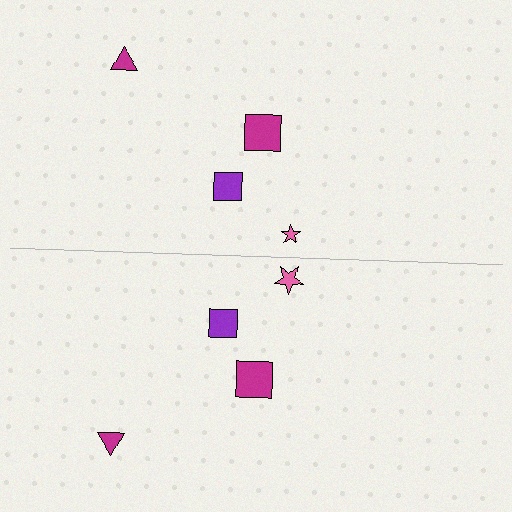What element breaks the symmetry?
The pink star on the bottom side has a different size than its mirror counterpart.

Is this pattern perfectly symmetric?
No, the pattern is not perfectly symmetric. The pink star on the bottom side has a different size than its mirror counterpart.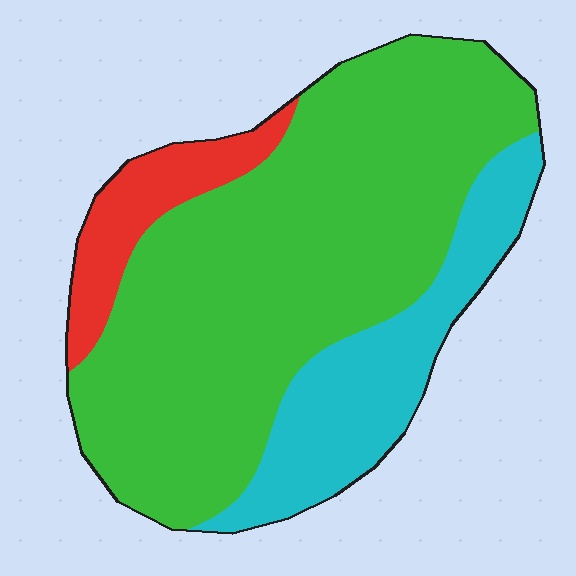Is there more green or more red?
Green.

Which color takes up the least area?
Red, at roughly 10%.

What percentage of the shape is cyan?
Cyan takes up about one fifth (1/5) of the shape.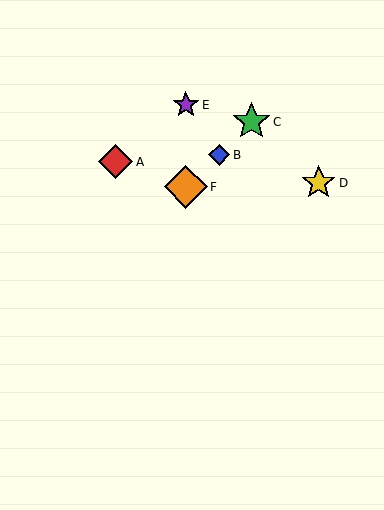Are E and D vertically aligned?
No, E is at x≈186 and D is at x≈319.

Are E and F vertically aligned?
Yes, both are at x≈186.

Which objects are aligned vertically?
Objects E, F are aligned vertically.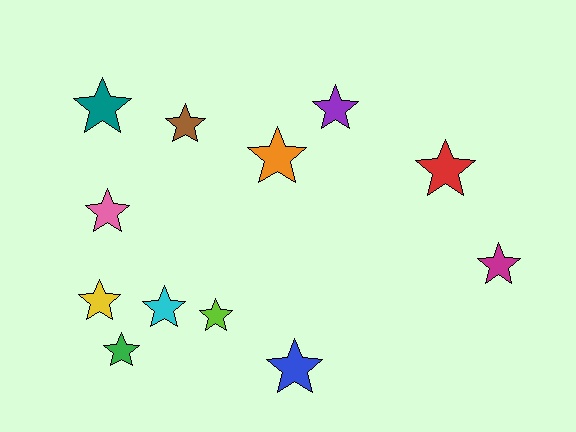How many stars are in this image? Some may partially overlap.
There are 12 stars.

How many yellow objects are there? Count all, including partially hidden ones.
There is 1 yellow object.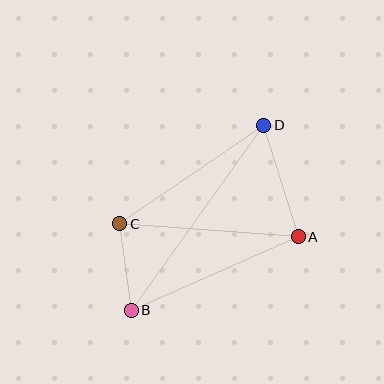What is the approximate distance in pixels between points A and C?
The distance between A and C is approximately 179 pixels.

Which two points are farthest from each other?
Points B and D are farthest from each other.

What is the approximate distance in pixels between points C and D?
The distance between C and D is approximately 174 pixels.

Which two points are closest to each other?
Points B and C are closest to each other.